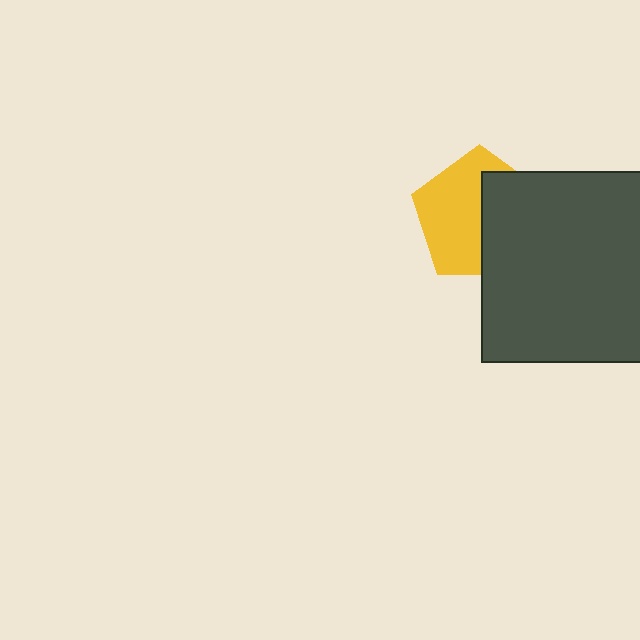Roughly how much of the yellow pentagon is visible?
About half of it is visible (roughly 55%).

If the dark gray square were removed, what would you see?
You would see the complete yellow pentagon.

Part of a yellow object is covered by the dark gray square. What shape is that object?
It is a pentagon.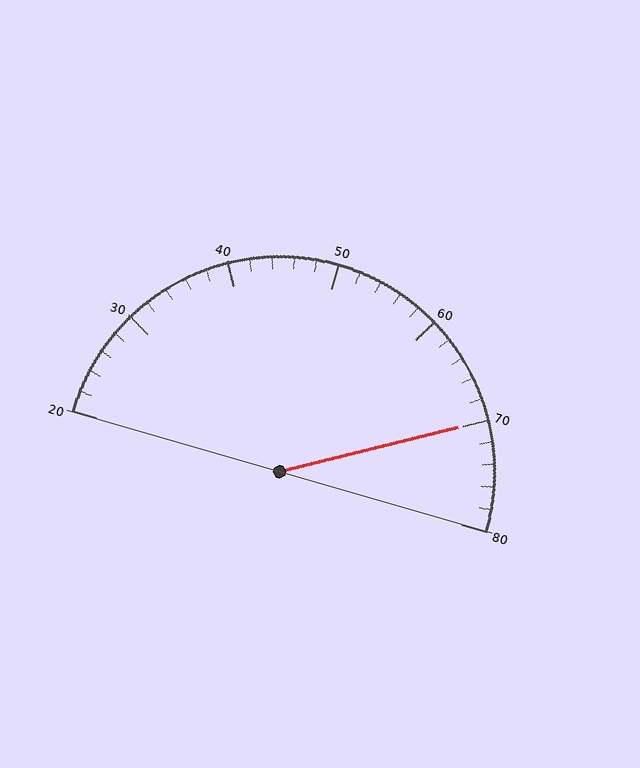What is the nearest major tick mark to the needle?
The nearest major tick mark is 70.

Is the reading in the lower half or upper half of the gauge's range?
The reading is in the upper half of the range (20 to 80).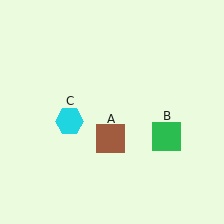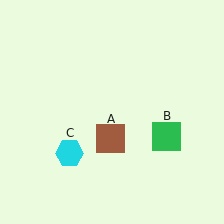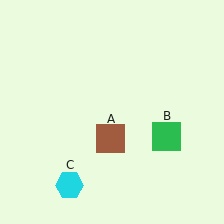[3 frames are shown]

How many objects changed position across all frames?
1 object changed position: cyan hexagon (object C).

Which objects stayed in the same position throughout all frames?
Brown square (object A) and green square (object B) remained stationary.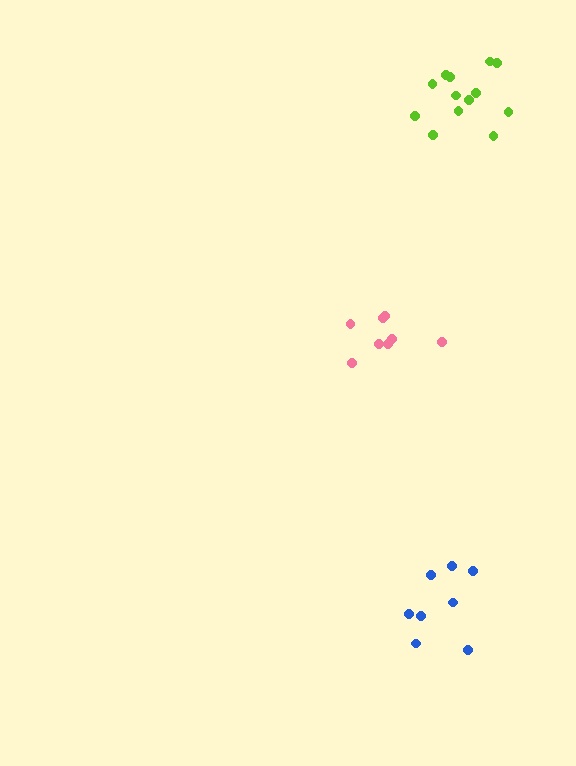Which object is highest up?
The lime cluster is topmost.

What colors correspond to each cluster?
The clusters are colored: blue, lime, pink.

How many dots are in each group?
Group 1: 8 dots, Group 2: 13 dots, Group 3: 8 dots (29 total).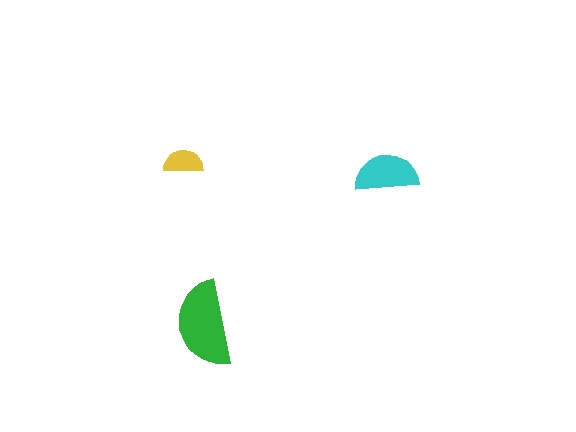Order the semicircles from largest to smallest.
the green one, the cyan one, the yellow one.